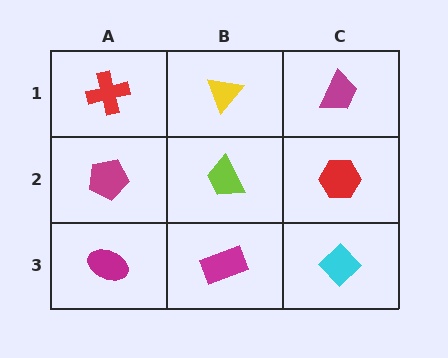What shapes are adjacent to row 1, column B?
A lime trapezoid (row 2, column B), a red cross (row 1, column A), a magenta trapezoid (row 1, column C).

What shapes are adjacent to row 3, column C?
A red hexagon (row 2, column C), a magenta rectangle (row 3, column B).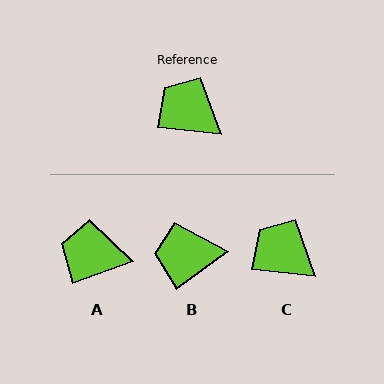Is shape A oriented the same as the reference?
No, it is off by about 26 degrees.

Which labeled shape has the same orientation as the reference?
C.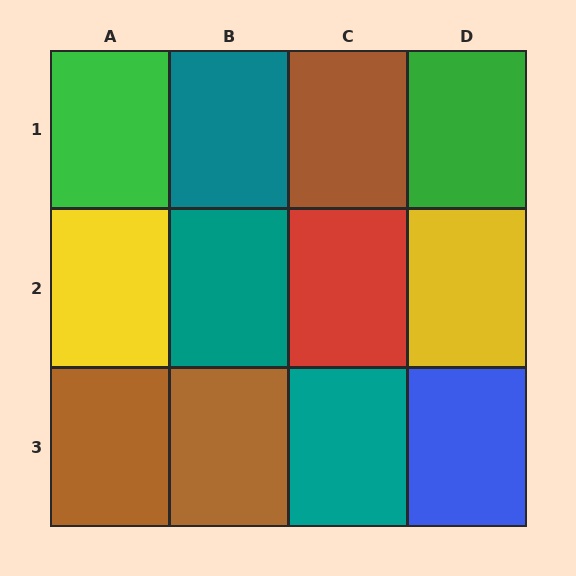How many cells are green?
2 cells are green.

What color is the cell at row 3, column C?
Teal.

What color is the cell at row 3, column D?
Blue.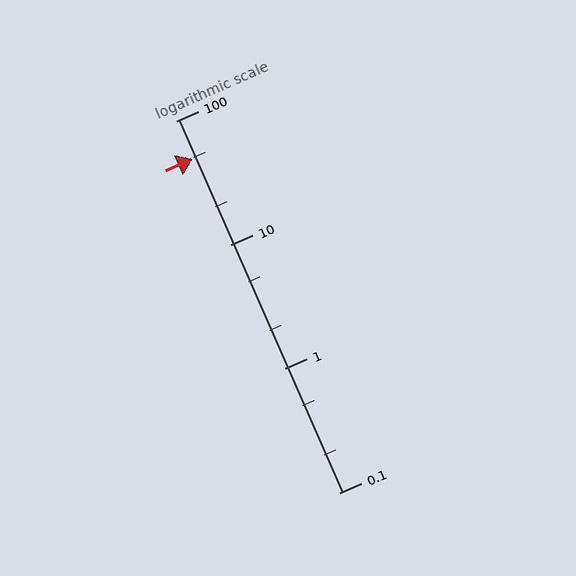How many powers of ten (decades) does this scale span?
The scale spans 3 decades, from 0.1 to 100.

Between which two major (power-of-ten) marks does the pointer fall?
The pointer is between 10 and 100.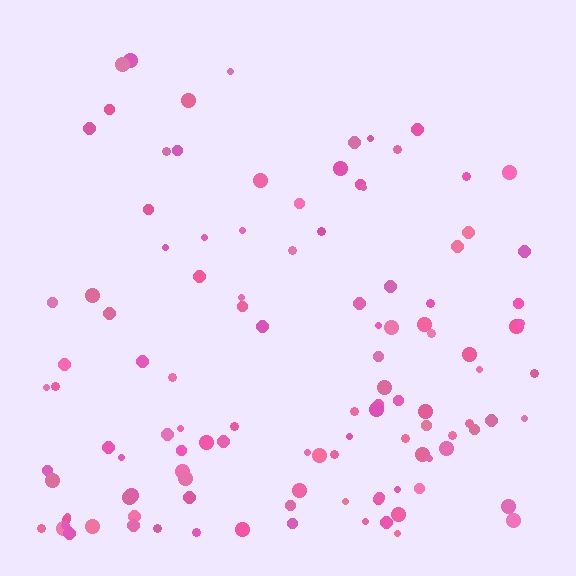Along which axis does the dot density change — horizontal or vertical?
Vertical.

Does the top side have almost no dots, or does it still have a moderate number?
Still a moderate number, just noticeably fewer than the bottom.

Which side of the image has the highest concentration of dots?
The bottom.